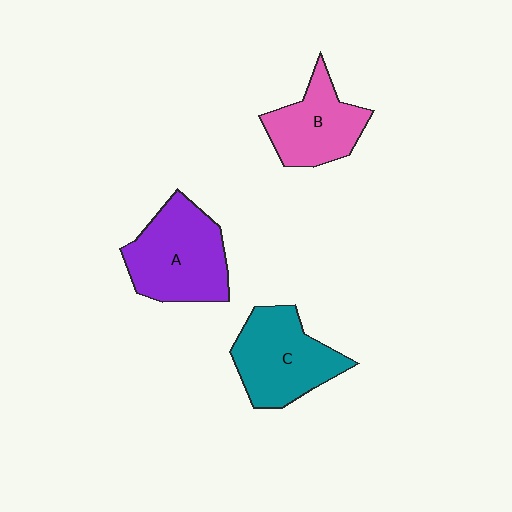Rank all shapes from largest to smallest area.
From largest to smallest: A (purple), C (teal), B (pink).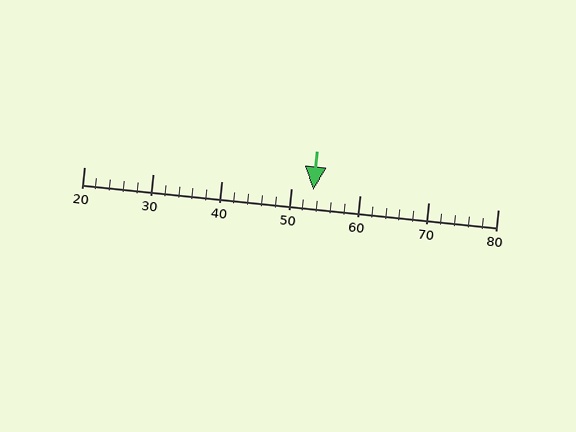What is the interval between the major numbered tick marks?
The major tick marks are spaced 10 units apart.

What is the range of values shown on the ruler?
The ruler shows values from 20 to 80.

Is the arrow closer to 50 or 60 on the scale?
The arrow is closer to 50.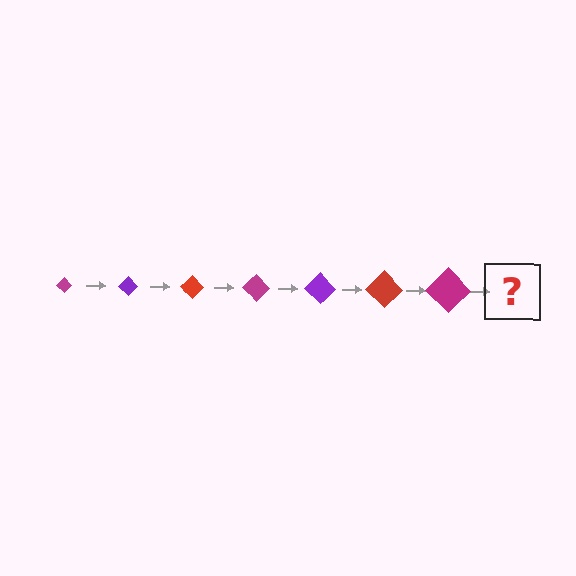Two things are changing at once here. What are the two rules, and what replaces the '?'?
The two rules are that the diamond grows larger each step and the color cycles through magenta, purple, and red. The '?' should be a purple diamond, larger than the previous one.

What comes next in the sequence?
The next element should be a purple diamond, larger than the previous one.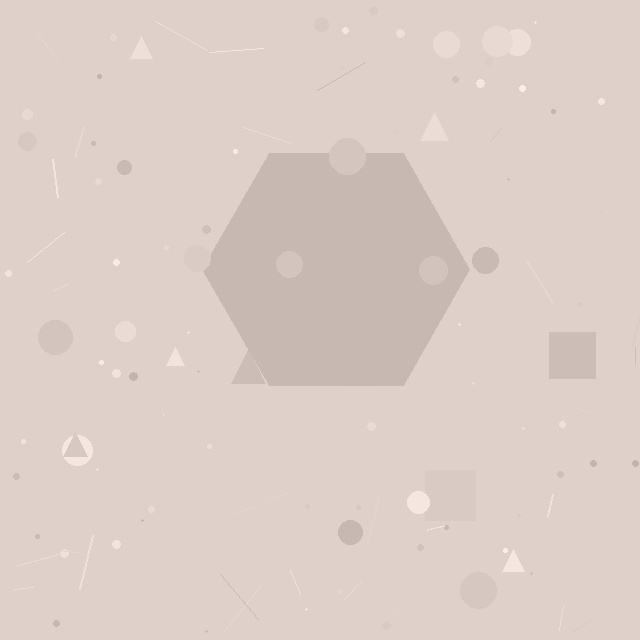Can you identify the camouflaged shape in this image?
The camouflaged shape is a hexagon.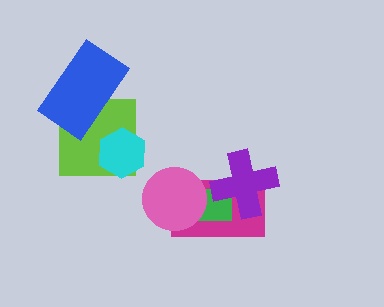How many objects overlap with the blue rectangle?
1 object overlaps with the blue rectangle.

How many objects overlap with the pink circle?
2 objects overlap with the pink circle.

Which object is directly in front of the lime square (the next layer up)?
The blue rectangle is directly in front of the lime square.